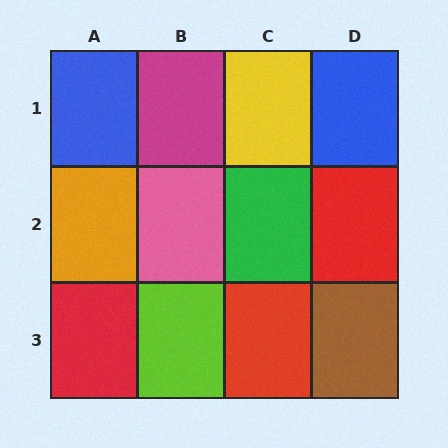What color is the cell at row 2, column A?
Orange.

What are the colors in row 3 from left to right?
Red, lime, red, brown.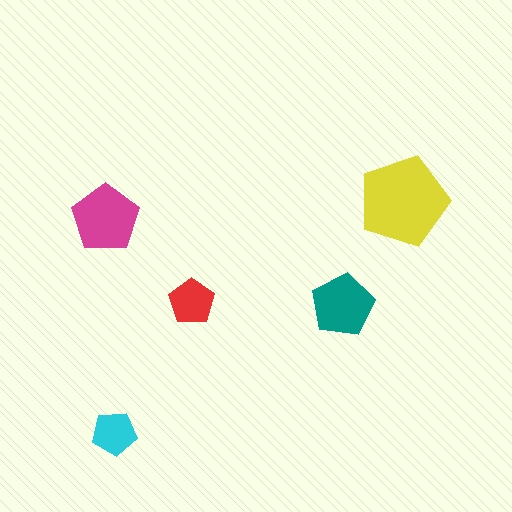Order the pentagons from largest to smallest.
the yellow one, the magenta one, the teal one, the red one, the cyan one.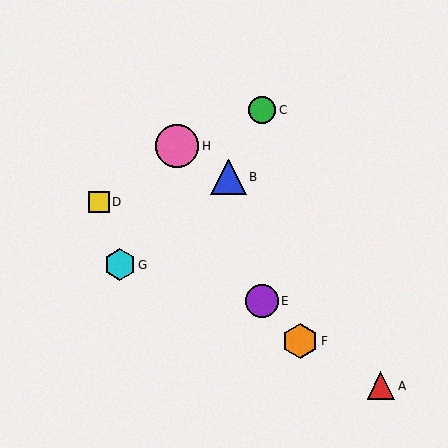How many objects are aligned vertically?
2 objects (C, E) are aligned vertically.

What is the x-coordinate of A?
Object A is at x≈381.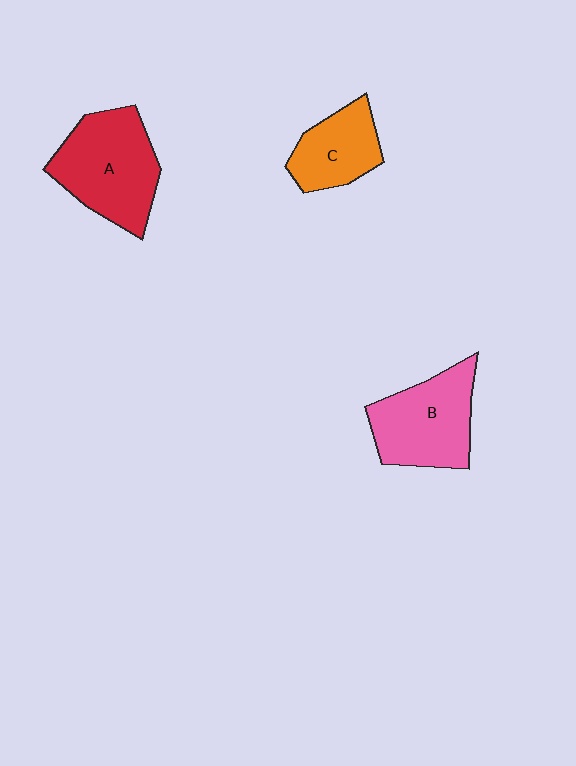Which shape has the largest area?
Shape A (red).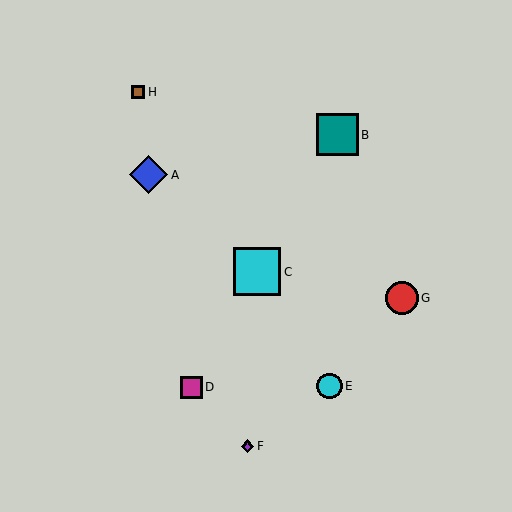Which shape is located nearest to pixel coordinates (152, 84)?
The brown square (labeled H) at (138, 92) is nearest to that location.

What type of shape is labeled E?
Shape E is a cyan circle.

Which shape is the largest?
The cyan square (labeled C) is the largest.